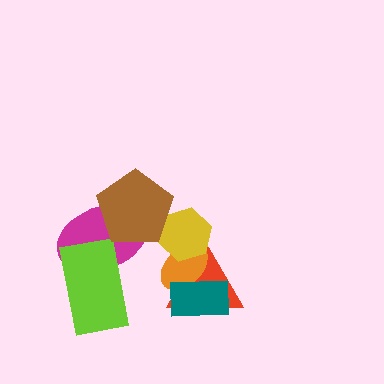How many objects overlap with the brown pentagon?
2 objects overlap with the brown pentagon.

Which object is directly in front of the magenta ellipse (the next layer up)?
The lime rectangle is directly in front of the magenta ellipse.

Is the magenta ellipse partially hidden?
Yes, it is partially covered by another shape.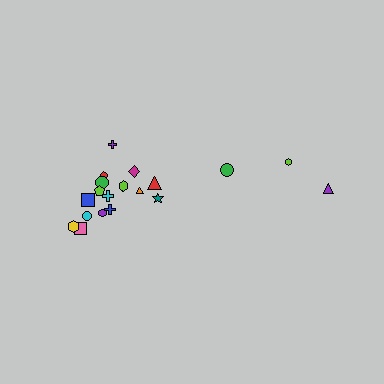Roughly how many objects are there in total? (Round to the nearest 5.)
Roughly 20 objects in total.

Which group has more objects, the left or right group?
The left group.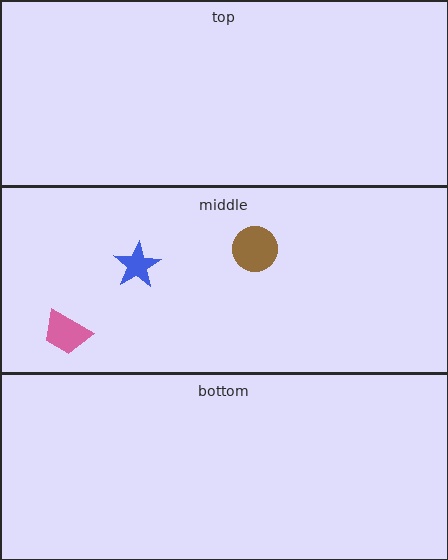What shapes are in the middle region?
The brown circle, the blue star, the pink trapezoid.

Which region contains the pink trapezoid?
The middle region.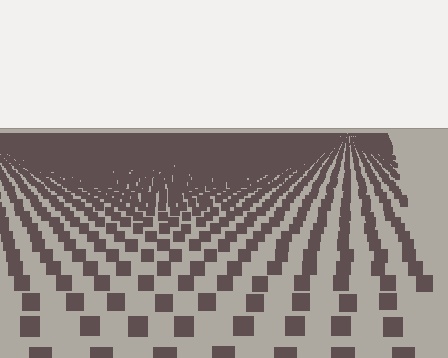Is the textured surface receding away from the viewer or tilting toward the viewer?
The surface is receding away from the viewer. Texture elements get smaller and denser toward the top.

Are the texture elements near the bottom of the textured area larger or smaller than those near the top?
Larger. Near the bottom, elements are closer to the viewer and appear at a bigger on-screen size.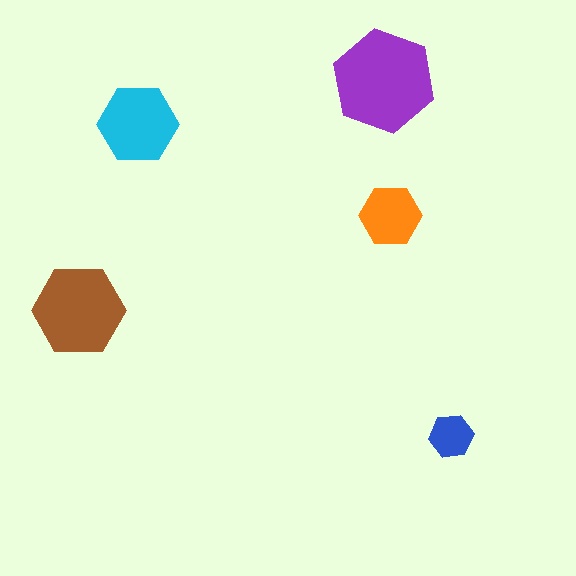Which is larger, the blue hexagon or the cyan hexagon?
The cyan one.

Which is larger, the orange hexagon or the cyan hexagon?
The cyan one.